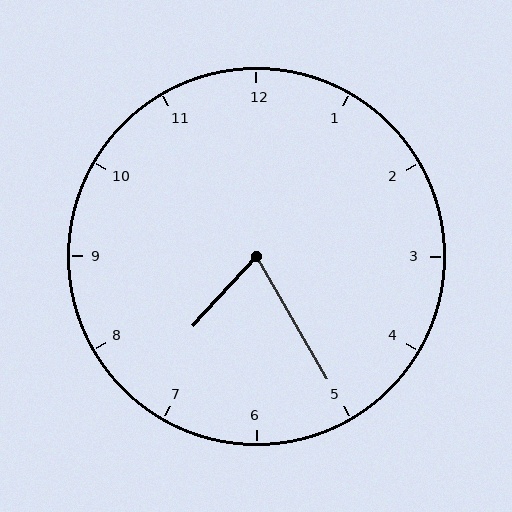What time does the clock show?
7:25.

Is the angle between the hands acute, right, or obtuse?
It is acute.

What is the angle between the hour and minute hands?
Approximately 72 degrees.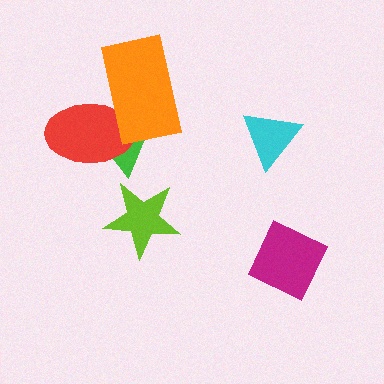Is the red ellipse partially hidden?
Yes, it is partially covered by another shape.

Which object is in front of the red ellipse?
The orange rectangle is in front of the red ellipse.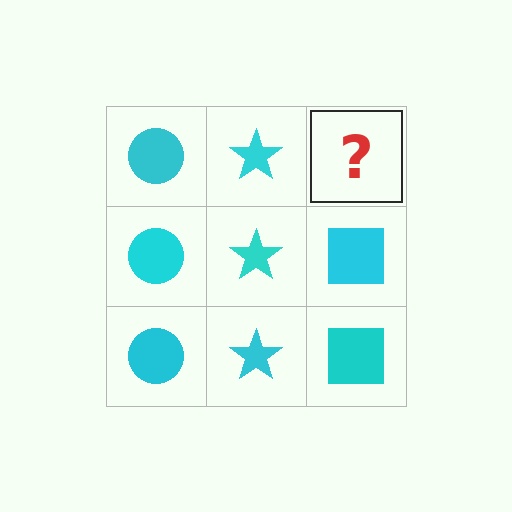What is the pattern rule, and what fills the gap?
The rule is that each column has a consistent shape. The gap should be filled with a cyan square.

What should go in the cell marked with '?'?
The missing cell should contain a cyan square.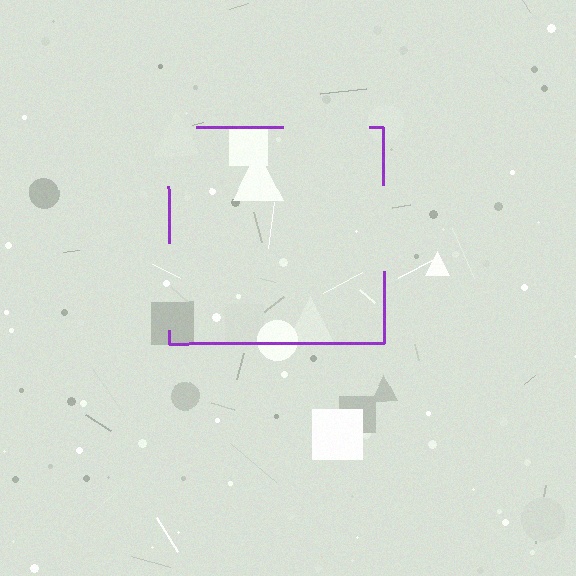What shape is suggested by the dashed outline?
The dashed outline suggests a square.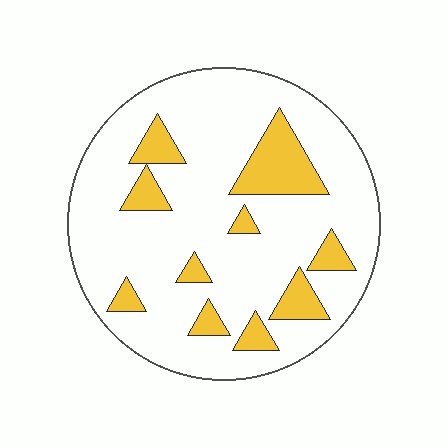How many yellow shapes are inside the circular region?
10.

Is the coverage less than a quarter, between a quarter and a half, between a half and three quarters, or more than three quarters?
Less than a quarter.